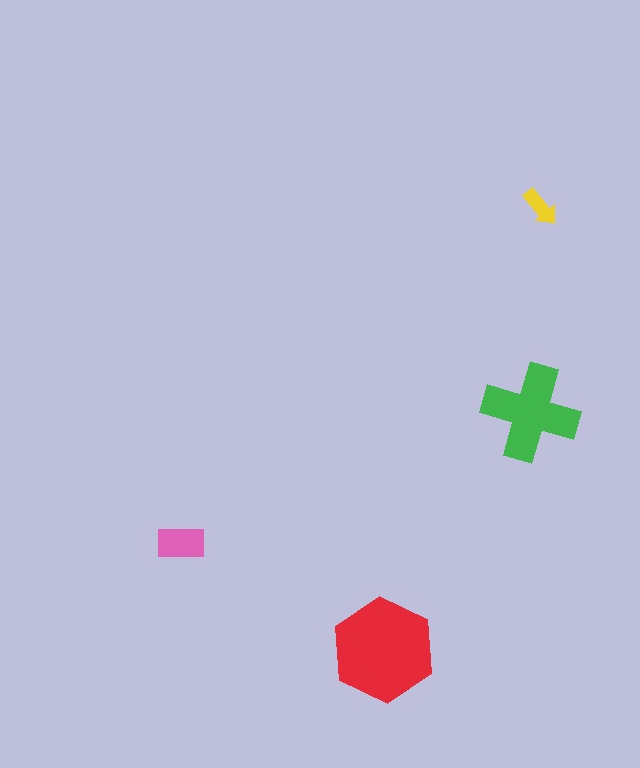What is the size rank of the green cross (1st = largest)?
2nd.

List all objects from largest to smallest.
The red hexagon, the green cross, the pink rectangle, the yellow arrow.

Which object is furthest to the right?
The yellow arrow is rightmost.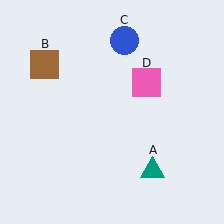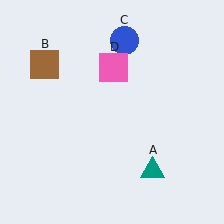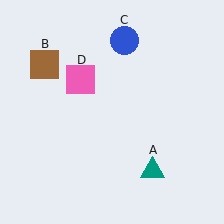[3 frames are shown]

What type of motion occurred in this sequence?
The pink square (object D) rotated counterclockwise around the center of the scene.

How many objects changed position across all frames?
1 object changed position: pink square (object D).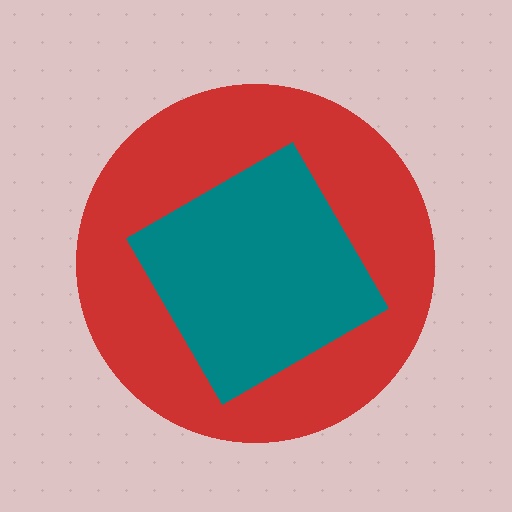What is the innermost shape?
The teal square.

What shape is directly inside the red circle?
The teal square.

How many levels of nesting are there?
2.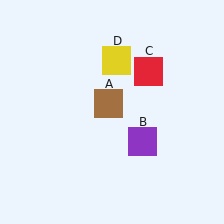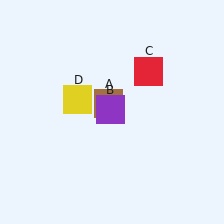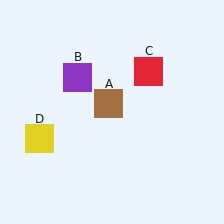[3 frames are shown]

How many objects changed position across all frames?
2 objects changed position: purple square (object B), yellow square (object D).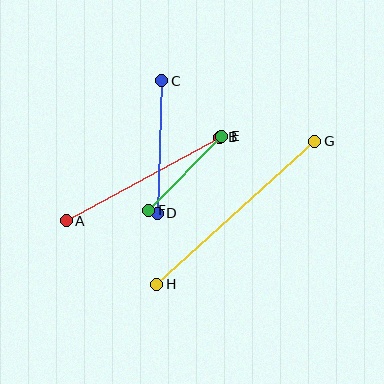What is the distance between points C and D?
The distance is approximately 133 pixels.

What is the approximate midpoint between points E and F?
The midpoint is at approximately (185, 173) pixels.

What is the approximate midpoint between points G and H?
The midpoint is at approximately (236, 213) pixels.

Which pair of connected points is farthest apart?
Points G and H are farthest apart.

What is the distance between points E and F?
The distance is approximately 104 pixels.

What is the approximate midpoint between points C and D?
The midpoint is at approximately (159, 147) pixels.